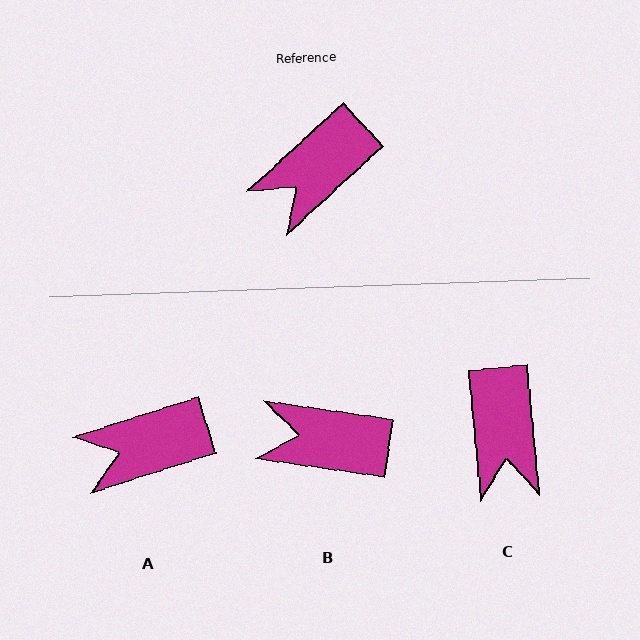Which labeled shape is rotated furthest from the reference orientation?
C, about 53 degrees away.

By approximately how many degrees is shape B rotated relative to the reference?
Approximately 51 degrees clockwise.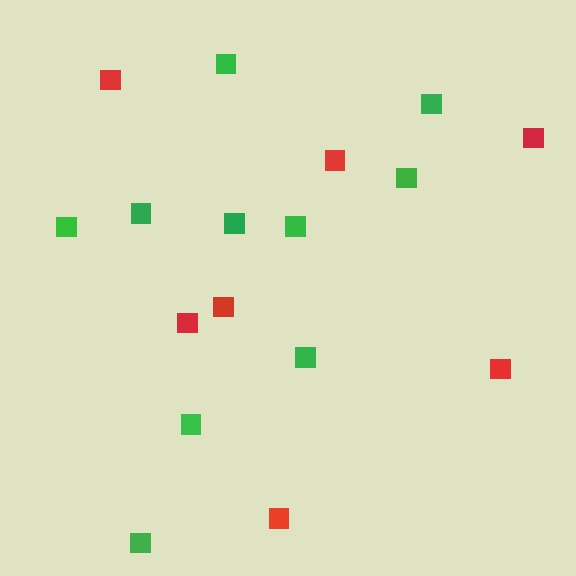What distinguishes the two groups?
There are 2 groups: one group of red squares (7) and one group of green squares (10).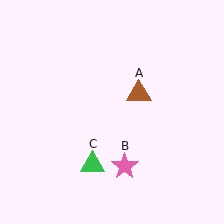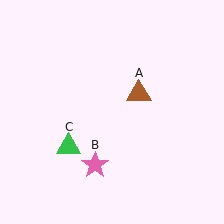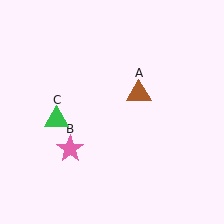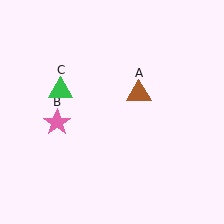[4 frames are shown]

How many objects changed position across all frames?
2 objects changed position: pink star (object B), green triangle (object C).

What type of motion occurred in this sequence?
The pink star (object B), green triangle (object C) rotated clockwise around the center of the scene.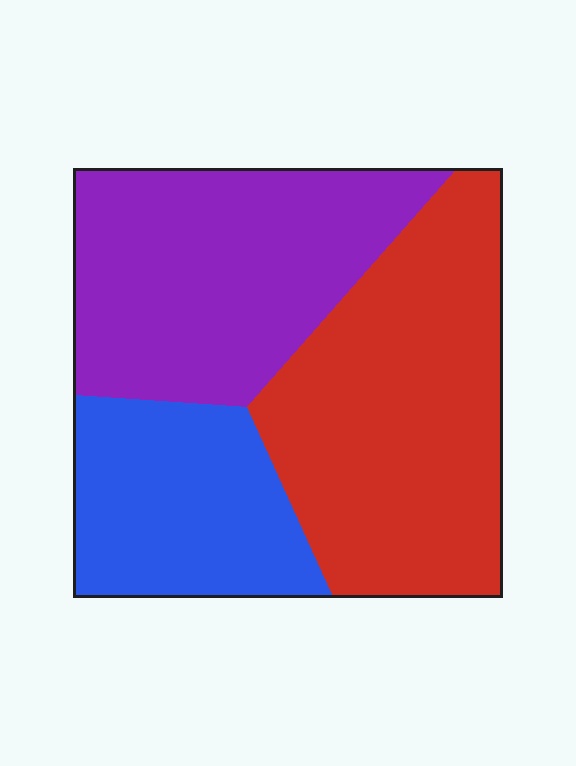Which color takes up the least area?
Blue, at roughly 25%.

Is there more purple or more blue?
Purple.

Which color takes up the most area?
Red, at roughly 40%.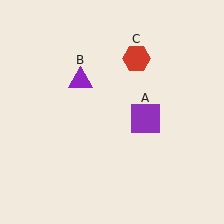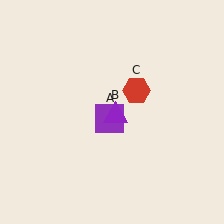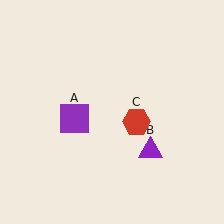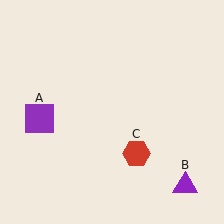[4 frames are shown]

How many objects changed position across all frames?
3 objects changed position: purple square (object A), purple triangle (object B), red hexagon (object C).